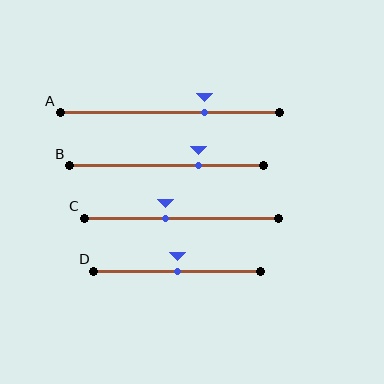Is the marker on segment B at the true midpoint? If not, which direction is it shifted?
No, the marker on segment B is shifted to the right by about 16% of the segment length.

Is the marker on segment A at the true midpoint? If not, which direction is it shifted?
No, the marker on segment A is shifted to the right by about 16% of the segment length.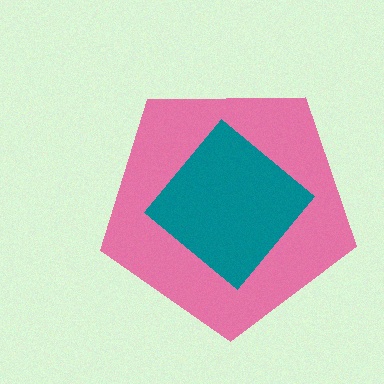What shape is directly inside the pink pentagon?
The teal diamond.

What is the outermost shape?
The pink pentagon.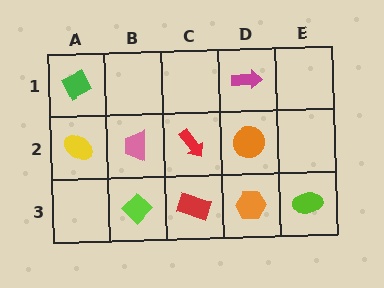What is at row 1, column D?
A magenta arrow.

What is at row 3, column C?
A red rectangle.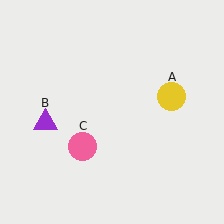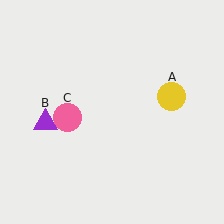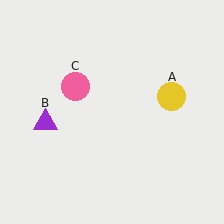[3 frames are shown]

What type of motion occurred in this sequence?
The pink circle (object C) rotated clockwise around the center of the scene.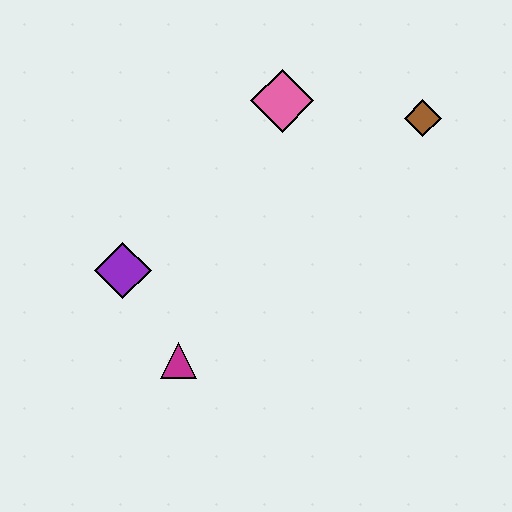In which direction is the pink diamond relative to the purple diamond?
The pink diamond is above the purple diamond.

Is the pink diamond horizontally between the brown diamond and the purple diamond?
Yes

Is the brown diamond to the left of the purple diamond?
No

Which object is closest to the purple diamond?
The magenta triangle is closest to the purple diamond.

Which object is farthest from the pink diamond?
The magenta triangle is farthest from the pink diamond.